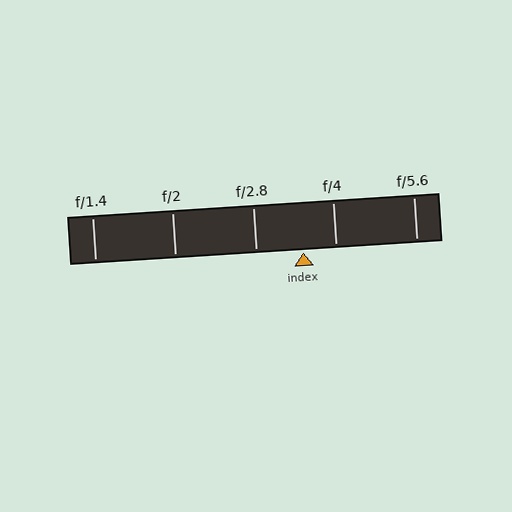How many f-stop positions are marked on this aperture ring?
There are 5 f-stop positions marked.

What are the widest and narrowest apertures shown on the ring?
The widest aperture shown is f/1.4 and the narrowest is f/5.6.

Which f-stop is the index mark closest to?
The index mark is closest to f/4.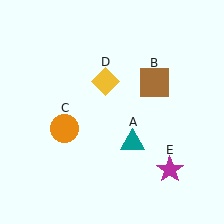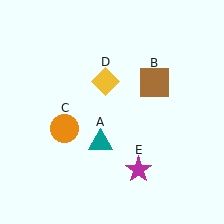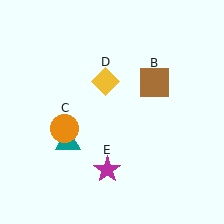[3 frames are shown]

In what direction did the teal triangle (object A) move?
The teal triangle (object A) moved left.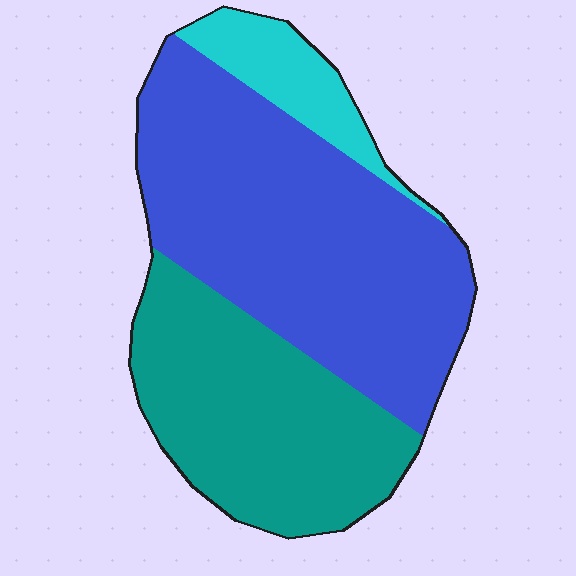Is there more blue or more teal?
Blue.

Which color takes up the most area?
Blue, at roughly 55%.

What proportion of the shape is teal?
Teal takes up about three eighths (3/8) of the shape.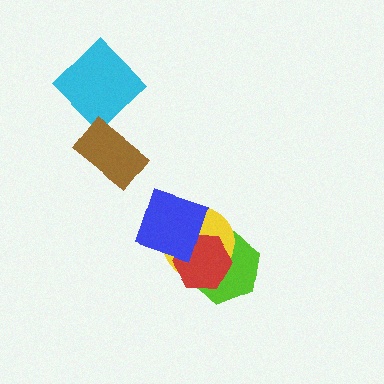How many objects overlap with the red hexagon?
3 objects overlap with the red hexagon.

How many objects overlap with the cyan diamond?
1 object overlaps with the cyan diamond.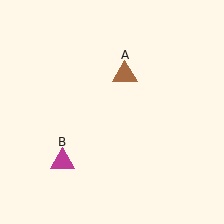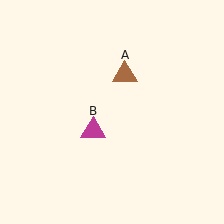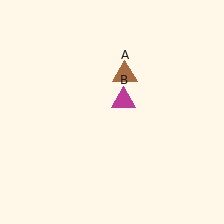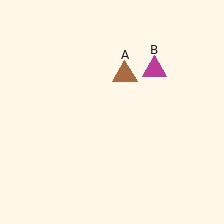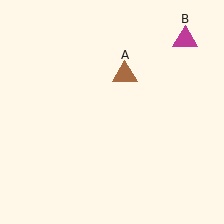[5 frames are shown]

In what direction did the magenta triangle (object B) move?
The magenta triangle (object B) moved up and to the right.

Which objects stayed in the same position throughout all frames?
Brown triangle (object A) remained stationary.